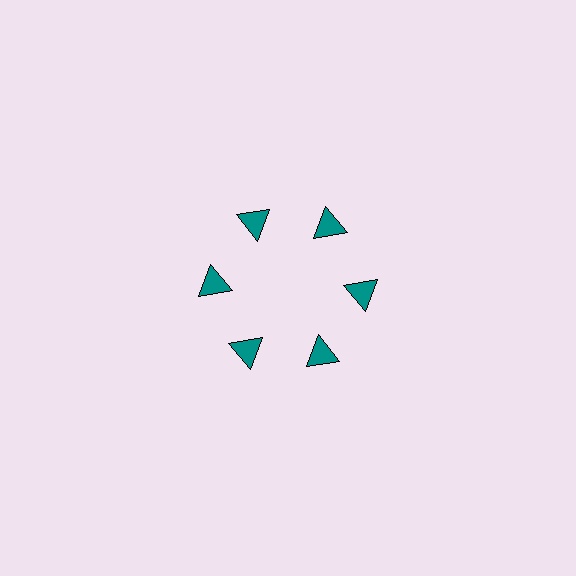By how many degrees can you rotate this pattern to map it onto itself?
The pattern maps onto itself every 60 degrees of rotation.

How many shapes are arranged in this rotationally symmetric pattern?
There are 6 shapes, arranged in 6 groups of 1.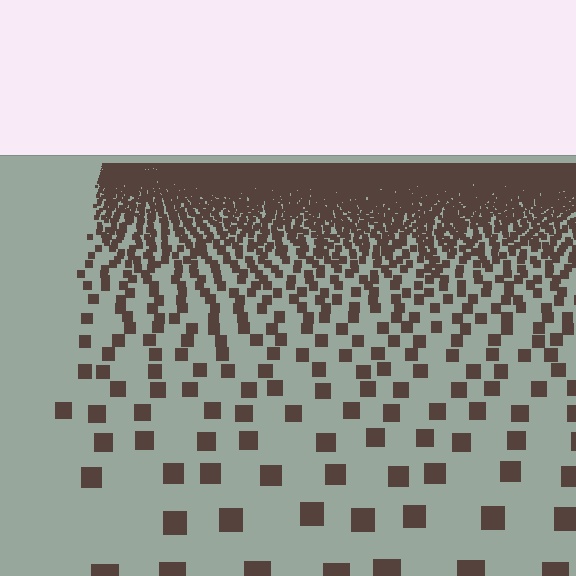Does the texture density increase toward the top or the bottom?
Density increases toward the top.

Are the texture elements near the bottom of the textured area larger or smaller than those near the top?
Larger. Near the bottom, elements are closer to the viewer and appear at a bigger on-screen size.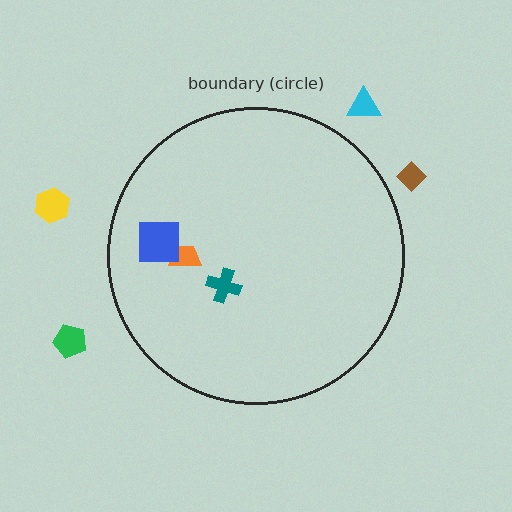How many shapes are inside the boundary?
3 inside, 4 outside.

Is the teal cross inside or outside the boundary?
Inside.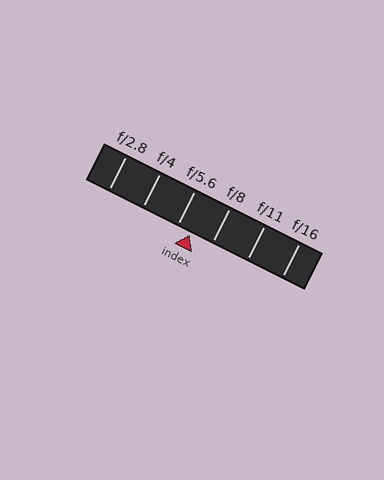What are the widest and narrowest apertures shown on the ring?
The widest aperture shown is f/2.8 and the narrowest is f/16.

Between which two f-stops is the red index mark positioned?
The index mark is between f/5.6 and f/8.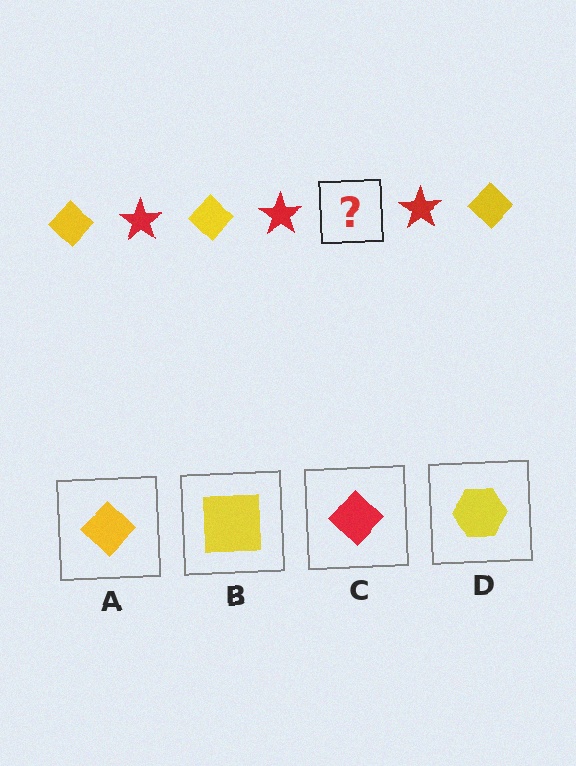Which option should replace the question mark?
Option A.